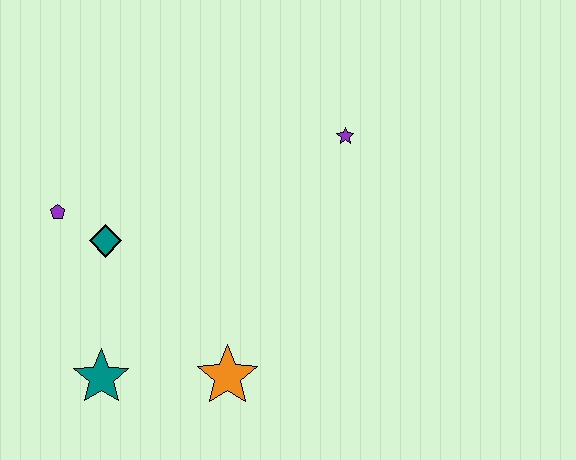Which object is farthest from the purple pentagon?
The purple star is farthest from the purple pentagon.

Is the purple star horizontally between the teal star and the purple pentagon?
No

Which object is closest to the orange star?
The teal star is closest to the orange star.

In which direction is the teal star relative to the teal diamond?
The teal star is below the teal diamond.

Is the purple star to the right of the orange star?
Yes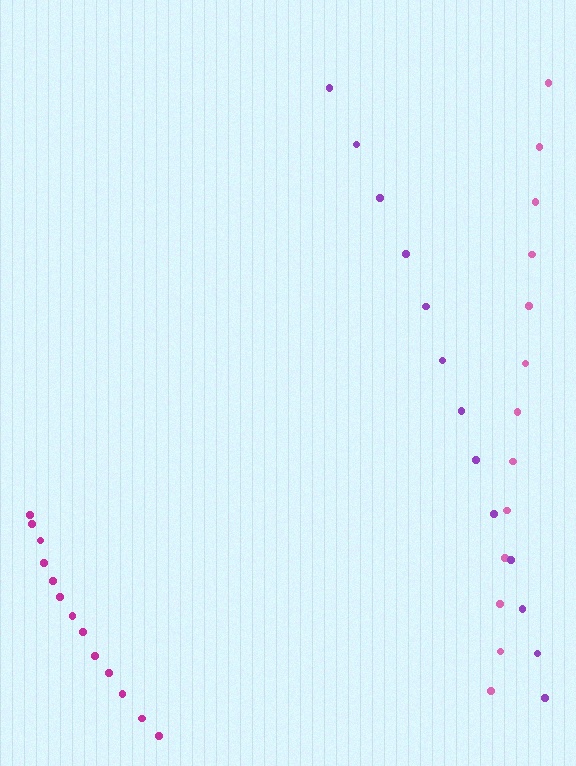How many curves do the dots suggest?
There are 3 distinct paths.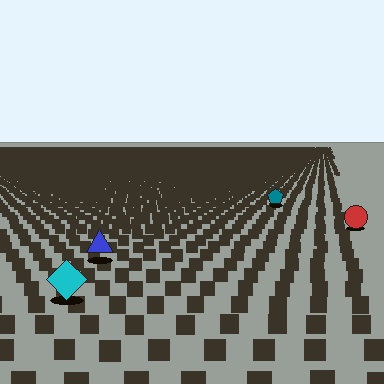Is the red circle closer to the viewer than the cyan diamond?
No. The cyan diamond is closer — you can tell from the texture gradient: the ground texture is coarser near it.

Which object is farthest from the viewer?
The teal pentagon is farthest from the viewer. It appears smaller and the ground texture around it is denser.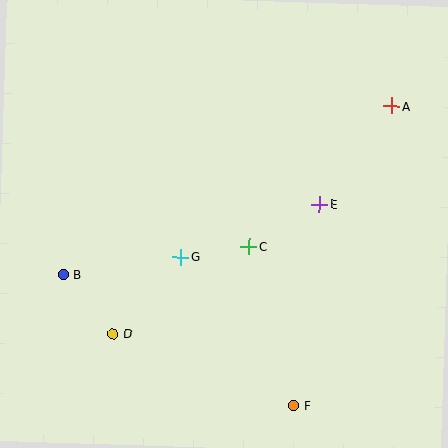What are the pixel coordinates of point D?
Point D is at (113, 334).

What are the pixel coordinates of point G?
Point G is at (181, 257).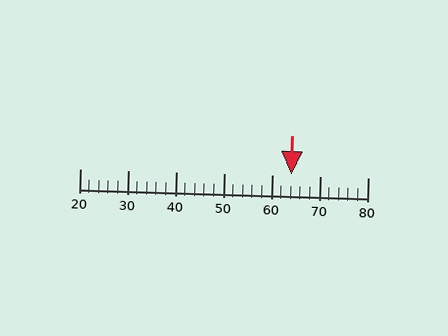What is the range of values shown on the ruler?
The ruler shows values from 20 to 80.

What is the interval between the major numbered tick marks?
The major tick marks are spaced 10 units apart.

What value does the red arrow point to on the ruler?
The red arrow points to approximately 64.